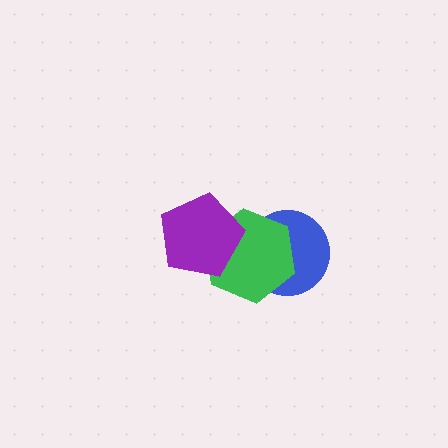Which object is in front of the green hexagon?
The purple pentagon is in front of the green hexagon.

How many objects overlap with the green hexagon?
2 objects overlap with the green hexagon.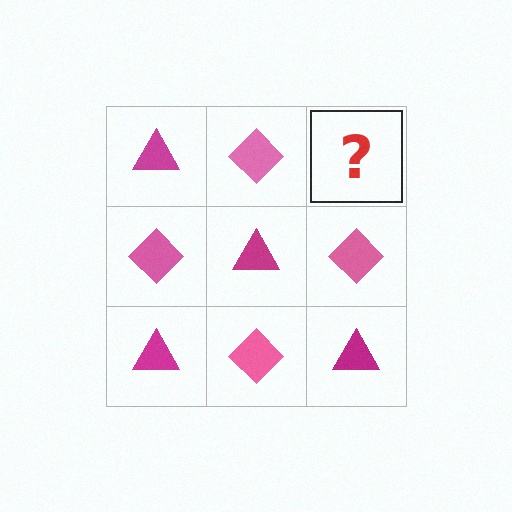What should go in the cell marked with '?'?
The missing cell should contain a magenta triangle.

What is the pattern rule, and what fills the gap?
The rule is that it alternates magenta triangle and pink diamond in a checkerboard pattern. The gap should be filled with a magenta triangle.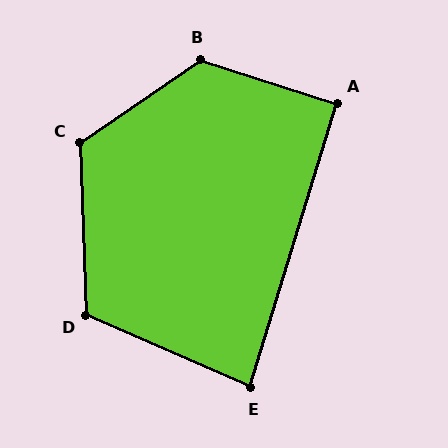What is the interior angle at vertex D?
Approximately 116 degrees (obtuse).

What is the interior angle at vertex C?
Approximately 122 degrees (obtuse).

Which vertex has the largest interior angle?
B, at approximately 128 degrees.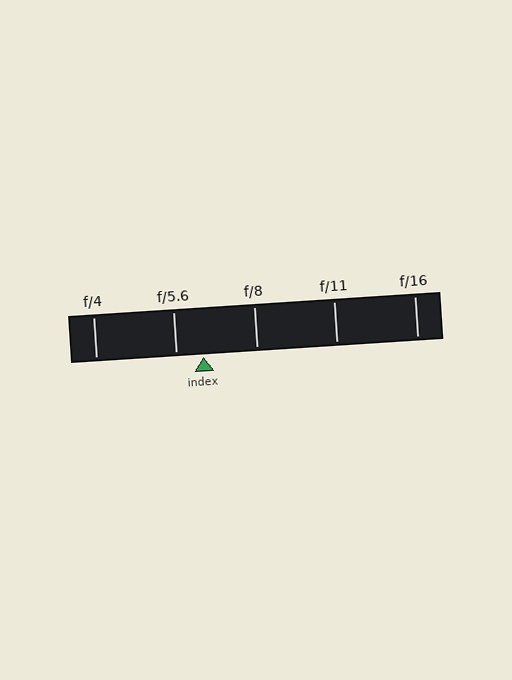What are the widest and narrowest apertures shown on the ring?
The widest aperture shown is f/4 and the narrowest is f/16.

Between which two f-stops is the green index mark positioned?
The index mark is between f/5.6 and f/8.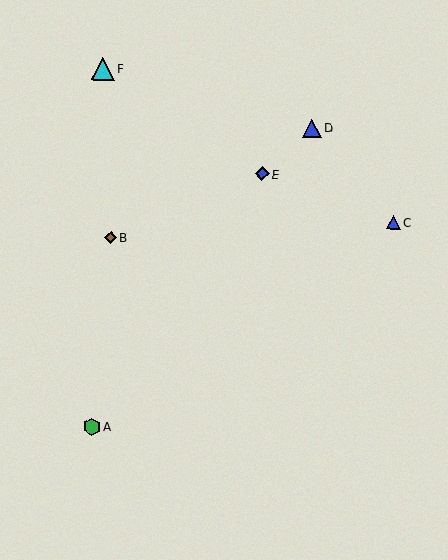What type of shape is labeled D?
Shape D is a blue triangle.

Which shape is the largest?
The cyan triangle (labeled F) is the largest.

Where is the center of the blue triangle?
The center of the blue triangle is at (312, 128).